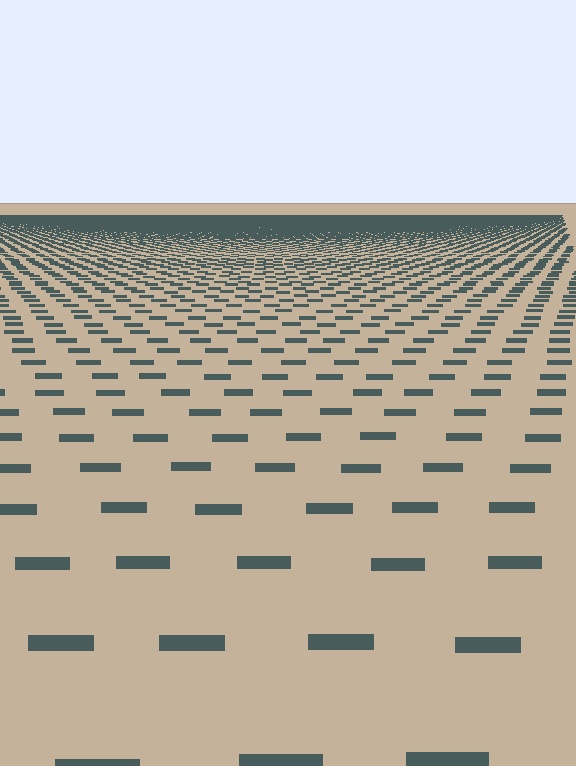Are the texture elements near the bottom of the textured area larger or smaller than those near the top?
Larger. Near the bottom, elements are closer to the viewer and appear at a bigger on-screen size.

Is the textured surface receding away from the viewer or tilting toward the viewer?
The surface is receding away from the viewer. Texture elements get smaller and denser toward the top.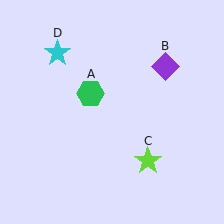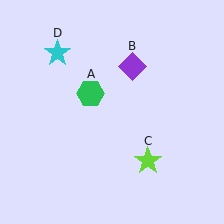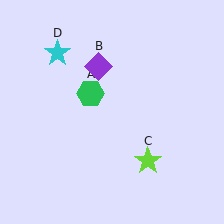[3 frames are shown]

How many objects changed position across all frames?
1 object changed position: purple diamond (object B).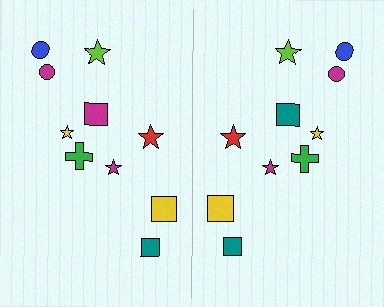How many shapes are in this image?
There are 20 shapes in this image.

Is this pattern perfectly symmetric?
No, the pattern is not perfectly symmetric. The teal square on the right side breaks the symmetry — its mirror counterpart is magenta.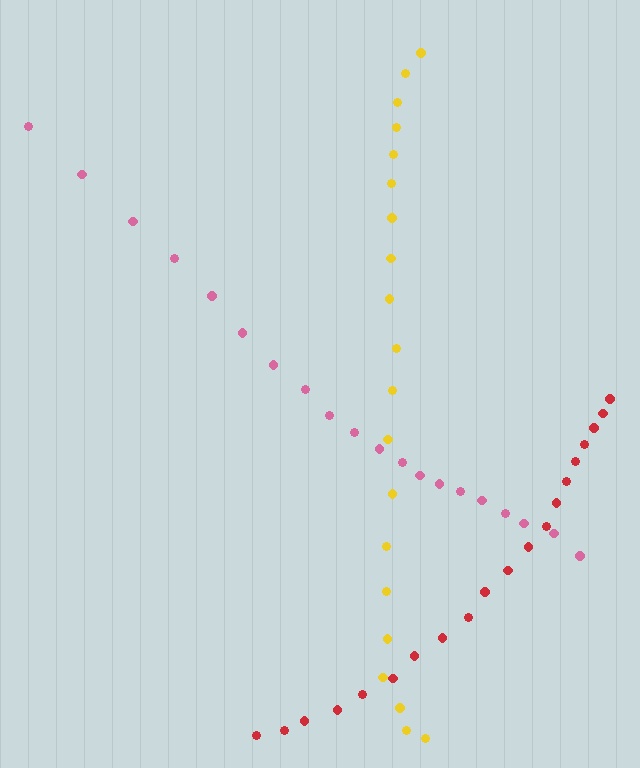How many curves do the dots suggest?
There are 3 distinct paths.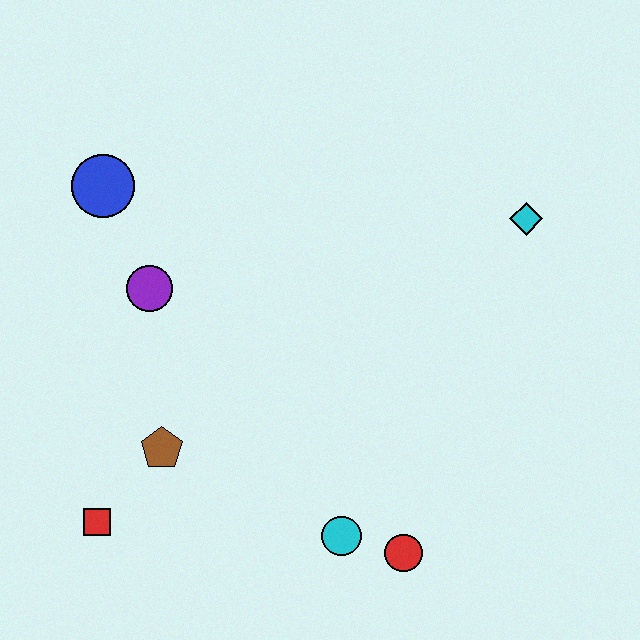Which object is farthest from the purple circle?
The cyan diamond is farthest from the purple circle.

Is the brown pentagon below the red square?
No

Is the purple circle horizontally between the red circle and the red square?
Yes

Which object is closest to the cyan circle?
The red circle is closest to the cyan circle.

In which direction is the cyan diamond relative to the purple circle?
The cyan diamond is to the right of the purple circle.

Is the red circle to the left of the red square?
No